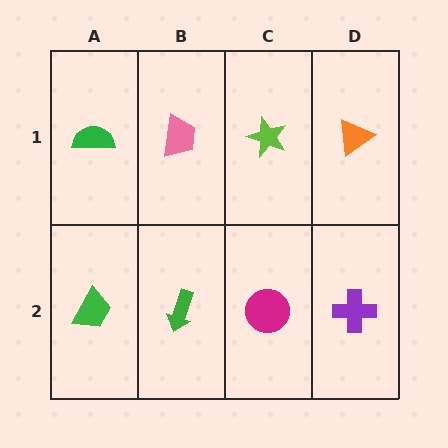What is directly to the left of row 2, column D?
A magenta circle.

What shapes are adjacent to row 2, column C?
A lime star (row 1, column C), a green arrow (row 2, column B), a purple cross (row 2, column D).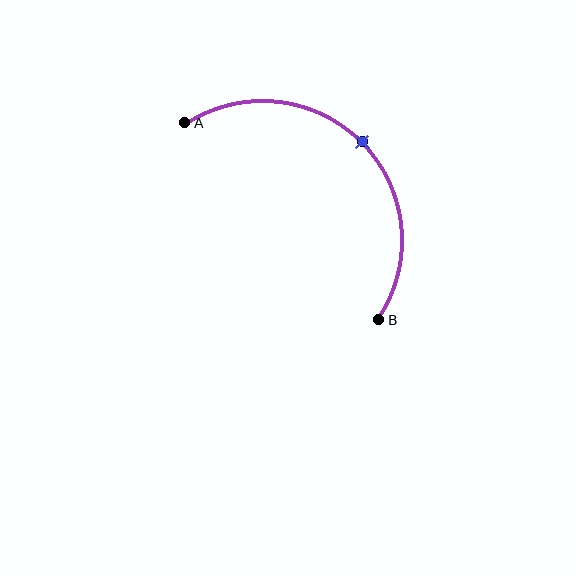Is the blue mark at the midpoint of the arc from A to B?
Yes. The blue mark lies on the arc at equal arc-length from both A and B — it is the arc midpoint.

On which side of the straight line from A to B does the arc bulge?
The arc bulges above and to the right of the straight line connecting A and B.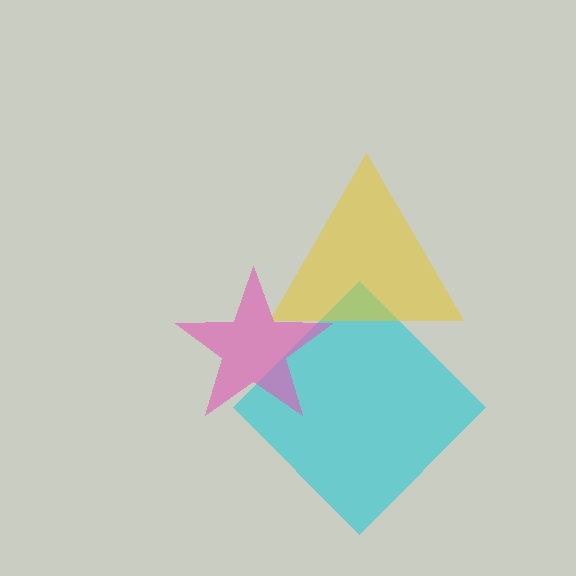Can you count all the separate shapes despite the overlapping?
Yes, there are 3 separate shapes.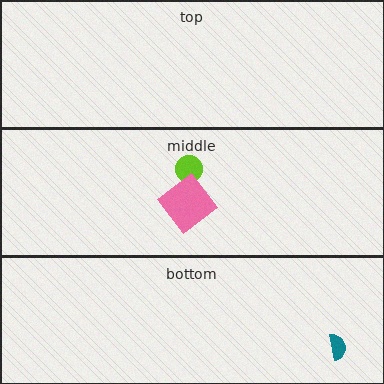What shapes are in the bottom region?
The teal semicircle.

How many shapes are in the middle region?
2.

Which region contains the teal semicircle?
The bottom region.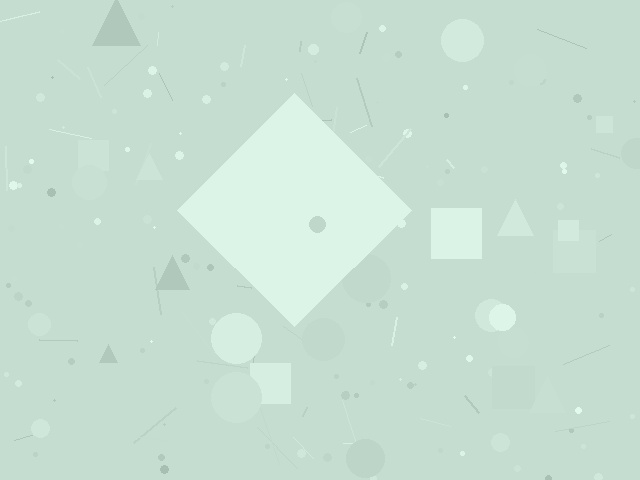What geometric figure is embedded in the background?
A diamond is embedded in the background.